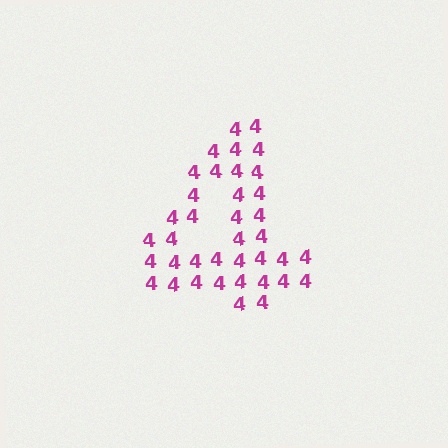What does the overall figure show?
The overall figure shows the digit 4.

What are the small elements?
The small elements are digit 4's.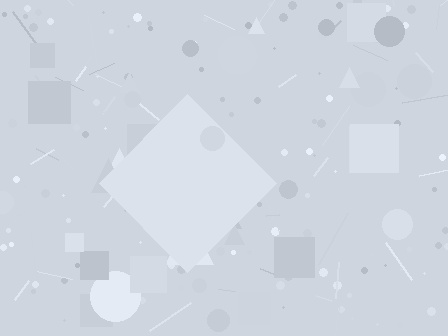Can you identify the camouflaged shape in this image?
The camouflaged shape is a diamond.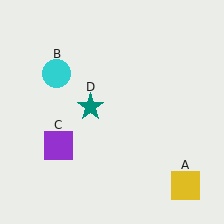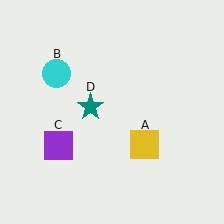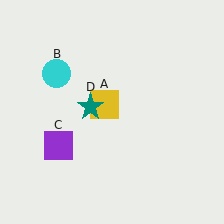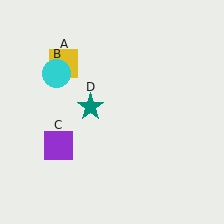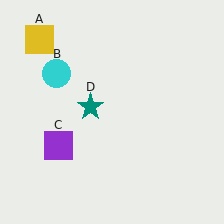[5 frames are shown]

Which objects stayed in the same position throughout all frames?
Cyan circle (object B) and purple square (object C) and teal star (object D) remained stationary.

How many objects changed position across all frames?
1 object changed position: yellow square (object A).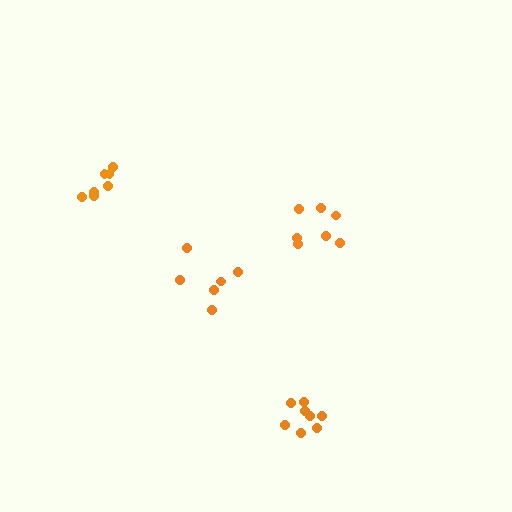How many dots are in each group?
Group 1: 7 dots, Group 2: 8 dots, Group 3: 6 dots, Group 4: 7 dots (28 total).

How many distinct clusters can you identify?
There are 4 distinct clusters.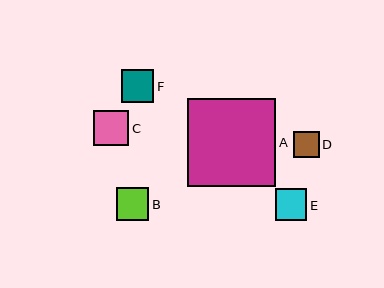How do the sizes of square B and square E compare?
Square B and square E are approximately the same size.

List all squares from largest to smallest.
From largest to smallest: A, C, B, F, E, D.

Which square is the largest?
Square A is the largest with a size of approximately 89 pixels.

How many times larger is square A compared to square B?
Square A is approximately 2.7 times the size of square B.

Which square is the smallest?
Square D is the smallest with a size of approximately 26 pixels.